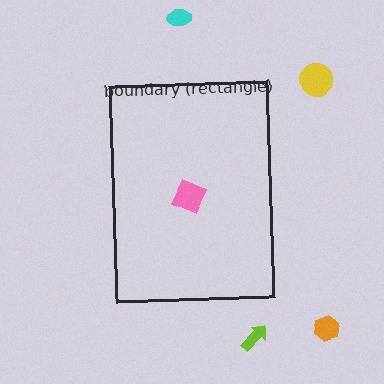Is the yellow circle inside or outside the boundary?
Outside.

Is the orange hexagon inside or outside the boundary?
Outside.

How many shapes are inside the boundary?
1 inside, 4 outside.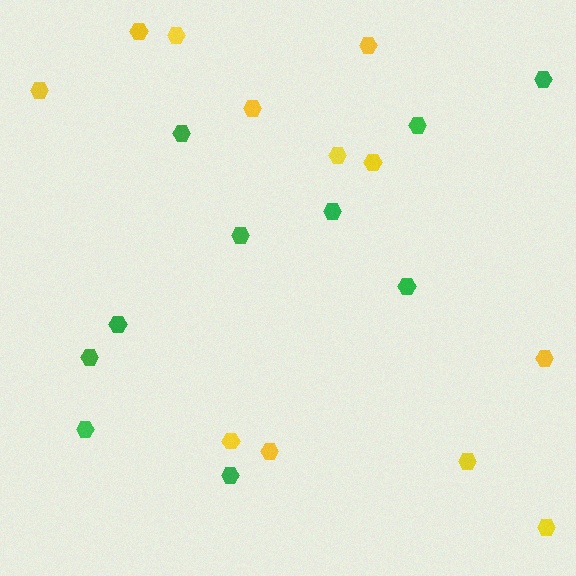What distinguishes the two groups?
There are 2 groups: one group of green hexagons (10) and one group of yellow hexagons (12).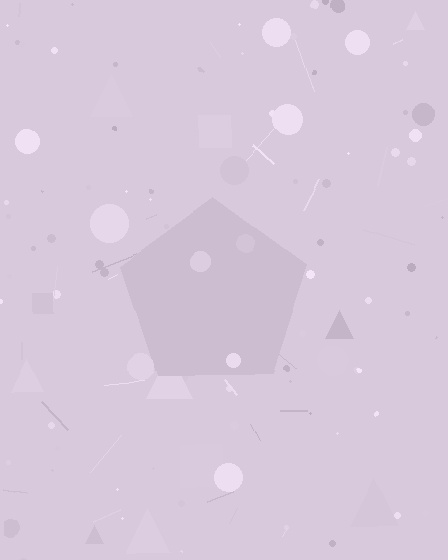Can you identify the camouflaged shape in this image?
The camouflaged shape is a pentagon.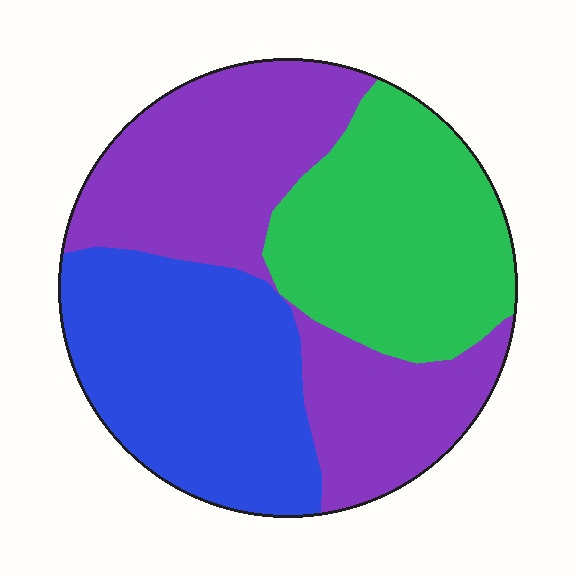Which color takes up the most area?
Purple, at roughly 40%.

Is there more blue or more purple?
Purple.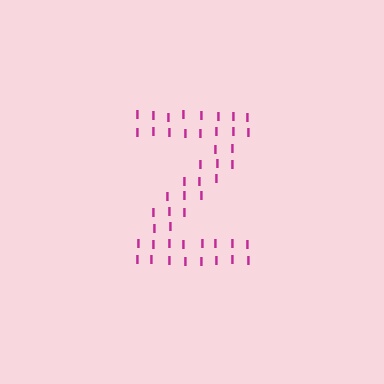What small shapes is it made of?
It is made of small letter I's.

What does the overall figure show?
The overall figure shows the letter Z.